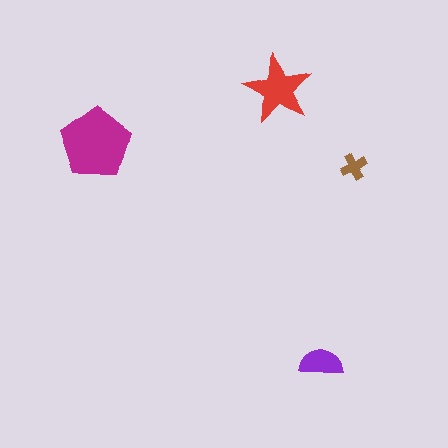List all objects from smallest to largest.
The brown cross, the purple semicircle, the red star, the magenta pentagon.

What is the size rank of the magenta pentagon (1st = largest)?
1st.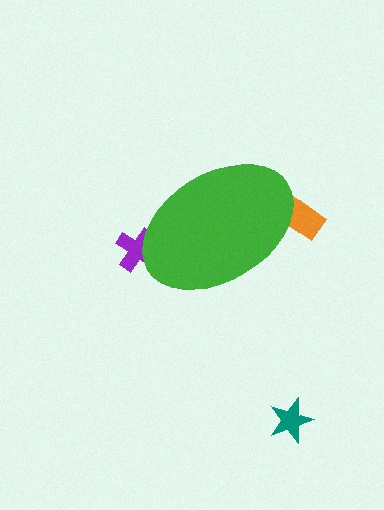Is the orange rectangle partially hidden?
Yes, the orange rectangle is partially hidden behind the green ellipse.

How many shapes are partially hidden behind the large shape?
2 shapes are partially hidden.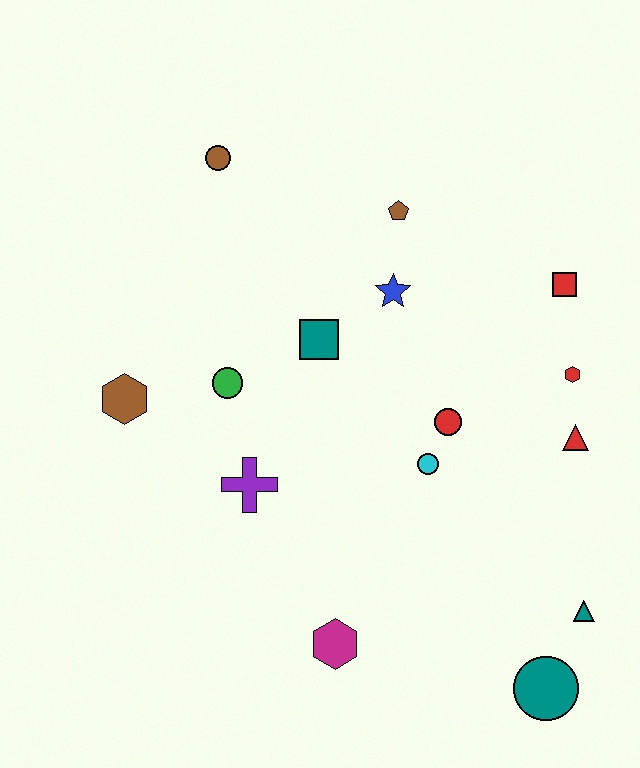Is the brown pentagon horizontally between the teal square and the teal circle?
Yes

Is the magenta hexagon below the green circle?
Yes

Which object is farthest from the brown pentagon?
The teal circle is farthest from the brown pentagon.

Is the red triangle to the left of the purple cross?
No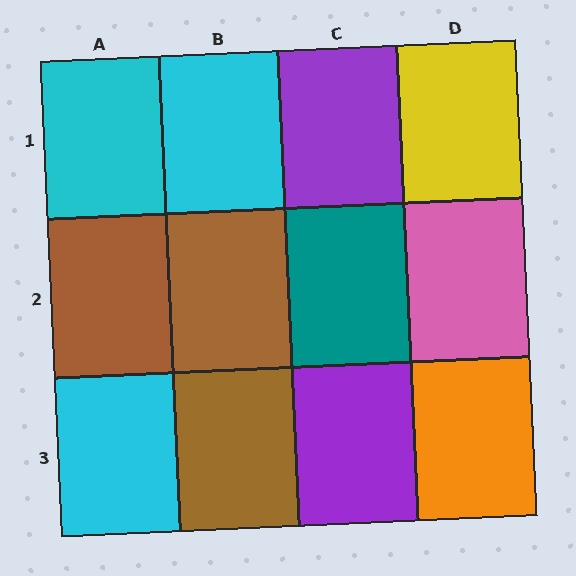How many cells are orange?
1 cell is orange.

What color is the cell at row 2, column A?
Brown.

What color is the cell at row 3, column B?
Brown.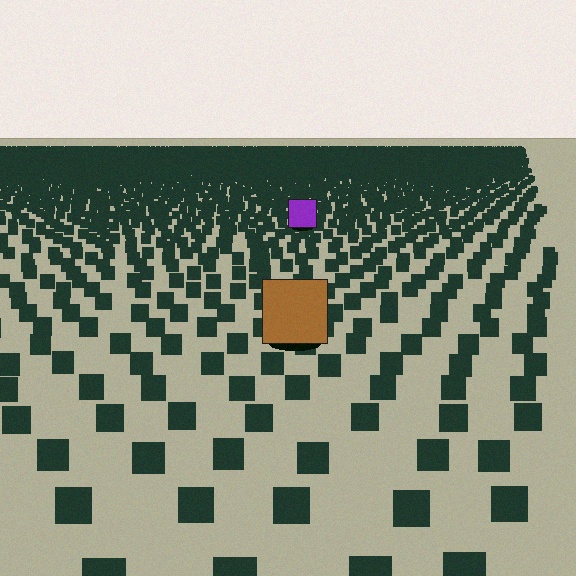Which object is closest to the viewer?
The brown square is closest. The texture marks near it are larger and more spread out.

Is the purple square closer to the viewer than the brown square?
No. The brown square is closer — you can tell from the texture gradient: the ground texture is coarser near it.